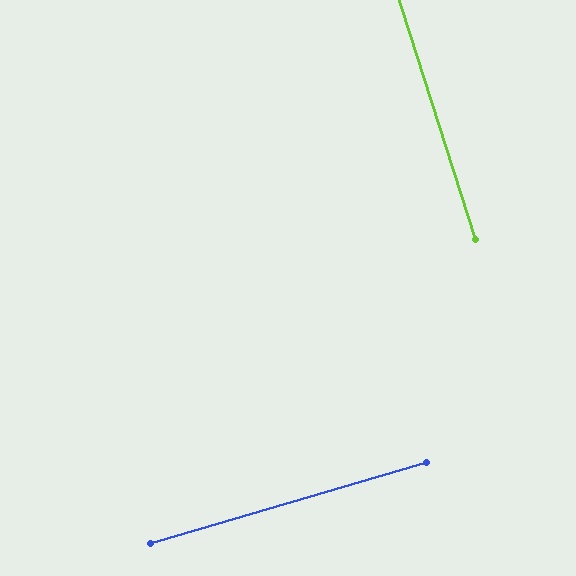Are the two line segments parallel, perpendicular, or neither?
Perpendicular — they meet at approximately 89°.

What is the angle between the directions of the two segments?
Approximately 89 degrees.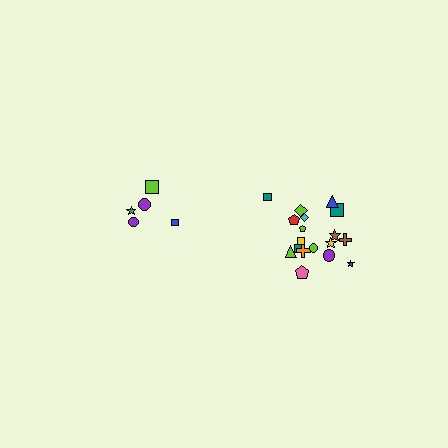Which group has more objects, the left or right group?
The right group.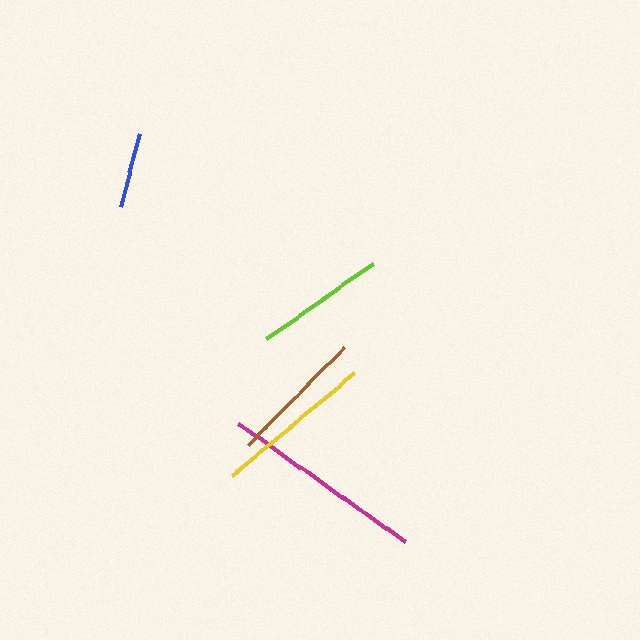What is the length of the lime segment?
The lime segment is approximately 130 pixels long.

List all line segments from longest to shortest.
From longest to shortest: magenta, yellow, brown, lime, blue.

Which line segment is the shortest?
The blue line is the shortest at approximately 74 pixels.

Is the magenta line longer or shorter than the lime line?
The magenta line is longer than the lime line.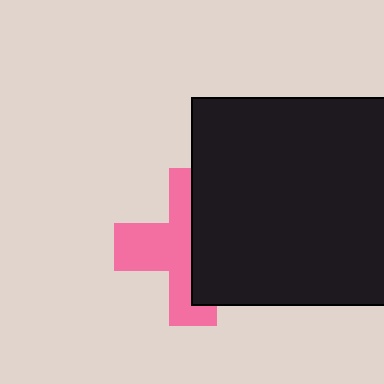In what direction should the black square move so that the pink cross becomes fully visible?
The black square should move right. That is the shortest direction to clear the overlap and leave the pink cross fully visible.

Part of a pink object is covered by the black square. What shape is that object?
It is a cross.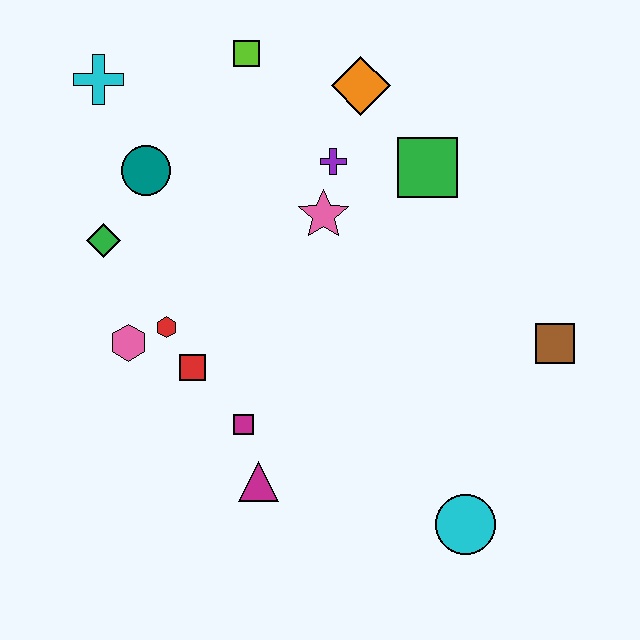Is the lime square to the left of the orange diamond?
Yes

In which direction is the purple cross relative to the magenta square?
The purple cross is above the magenta square.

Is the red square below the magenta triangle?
No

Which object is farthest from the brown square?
The cyan cross is farthest from the brown square.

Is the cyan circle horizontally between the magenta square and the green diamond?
No